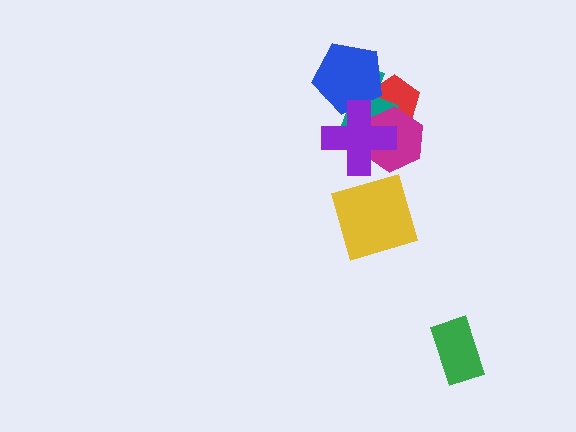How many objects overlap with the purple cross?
4 objects overlap with the purple cross.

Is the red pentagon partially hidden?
Yes, it is partially covered by another shape.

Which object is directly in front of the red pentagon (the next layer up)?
The teal cross is directly in front of the red pentagon.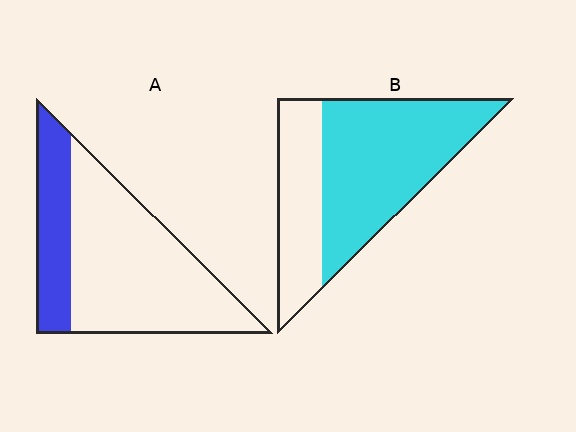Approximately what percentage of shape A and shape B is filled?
A is approximately 25% and B is approximately 65%.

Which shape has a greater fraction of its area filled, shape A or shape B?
Shape B.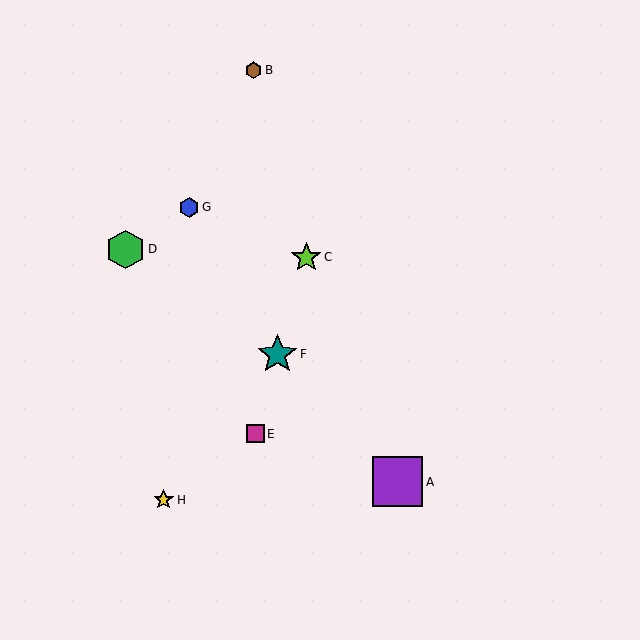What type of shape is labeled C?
Shape C is a lime star.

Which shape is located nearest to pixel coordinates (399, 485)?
The purple square (labeled A) at (398, 482) is nearest to that location.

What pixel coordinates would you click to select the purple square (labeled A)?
Click at (398, 482) to select the purple square A.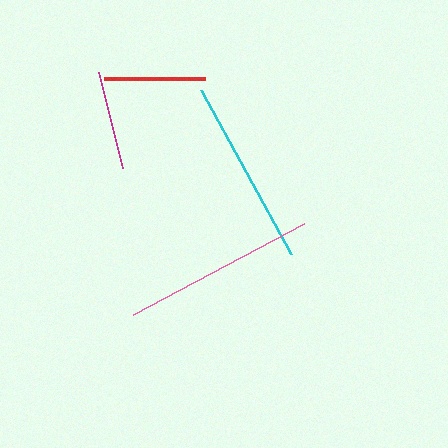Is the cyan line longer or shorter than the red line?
The cyan line is longer than the red line.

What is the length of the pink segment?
The pink segment is approximately 194 pixels long.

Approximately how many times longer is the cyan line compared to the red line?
The cyan line is approximately 1.9 times the length of the red line.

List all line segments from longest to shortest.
From longest to shortest: pink, cyan, red, magenta.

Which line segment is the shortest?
The magenta line is the shortest at approximately 99 pixels.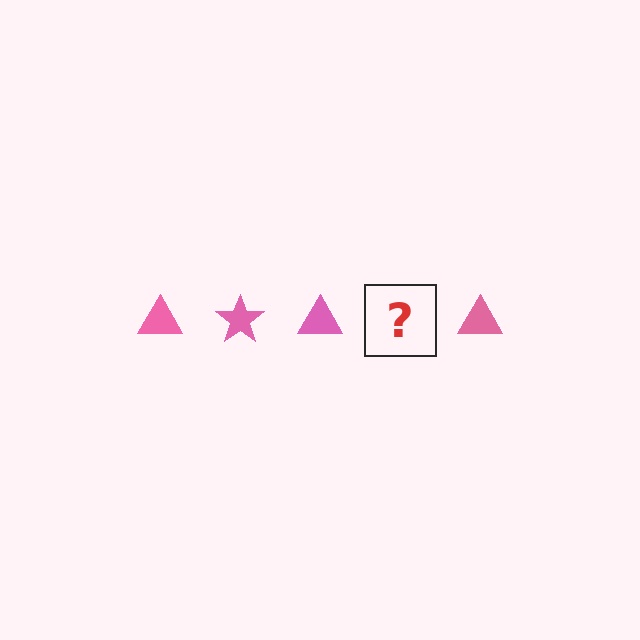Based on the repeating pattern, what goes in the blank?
The blank should be a pink star.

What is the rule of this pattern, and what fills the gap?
The rule is that the pattern cycles through triangle, star shapes in pink. The gap should be filled with a pink star.